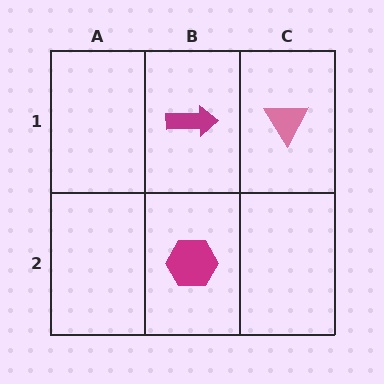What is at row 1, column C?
A pink triangle.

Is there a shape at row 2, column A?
No, that cell is empty.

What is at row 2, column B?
A magenta hexagon.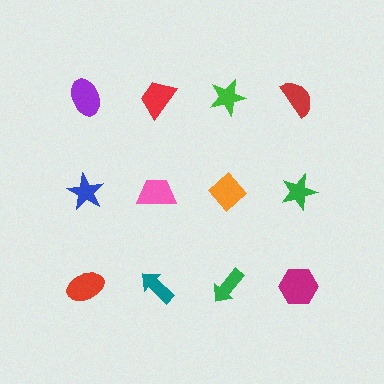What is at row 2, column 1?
A blue star.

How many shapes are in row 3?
4 shapes.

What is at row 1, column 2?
A red trapezoid.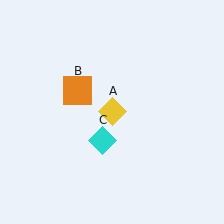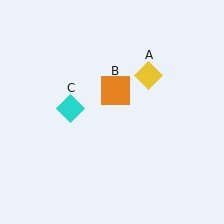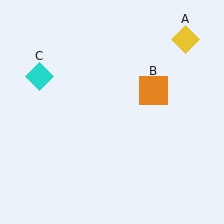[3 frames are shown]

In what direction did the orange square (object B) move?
The orange square (object B) moved right.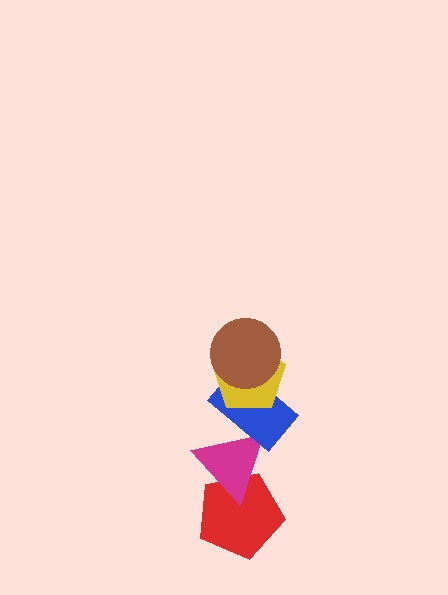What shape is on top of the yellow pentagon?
The brown circle is on top of the yellow pentagon.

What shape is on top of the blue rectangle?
The yellow pentagon is on top of the blue rectangle.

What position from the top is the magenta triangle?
The magenta triangle is 4th from the top.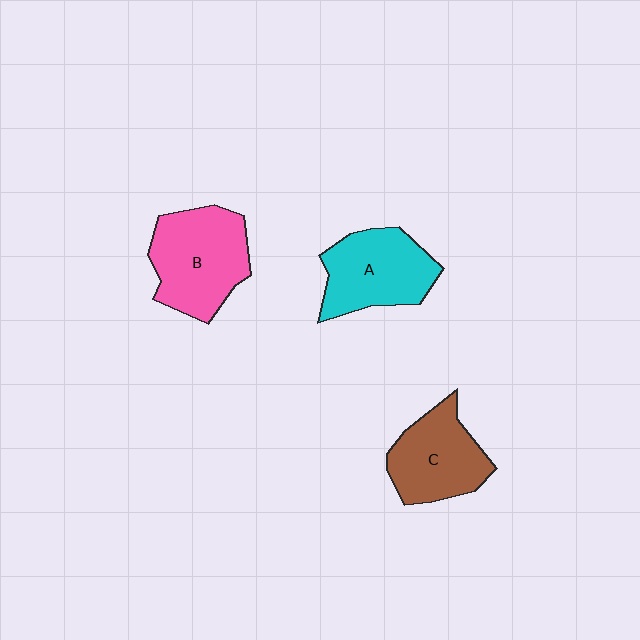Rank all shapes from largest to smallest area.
From largest to smallest: B (pink), A (cyan), C (brown).